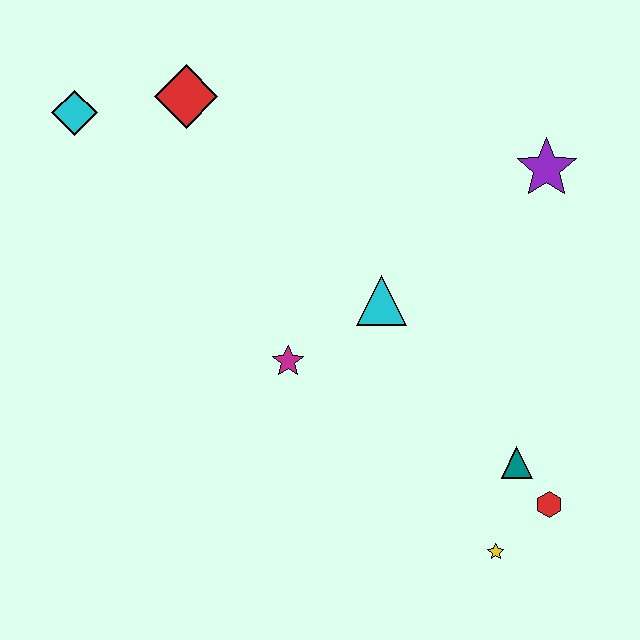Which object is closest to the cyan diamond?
The red diamond is closest to the cyan diamond.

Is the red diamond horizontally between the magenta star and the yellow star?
No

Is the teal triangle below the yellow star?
No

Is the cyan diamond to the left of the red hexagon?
Yes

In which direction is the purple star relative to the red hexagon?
The purple star is above the red hexagon.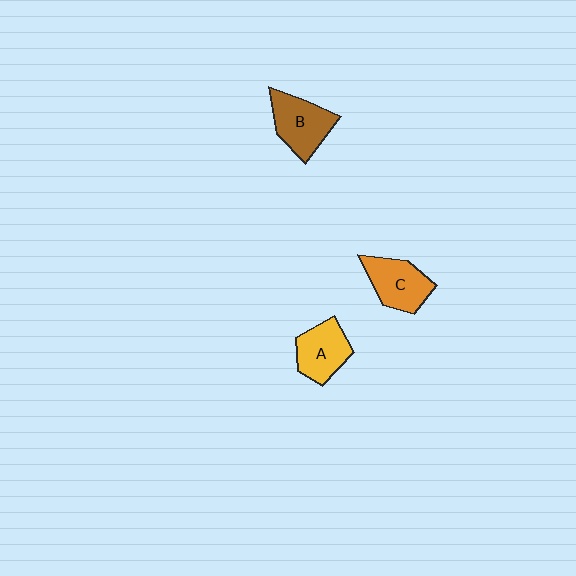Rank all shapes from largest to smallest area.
From largest to smallest: B (brown), C (orange), A (yellow).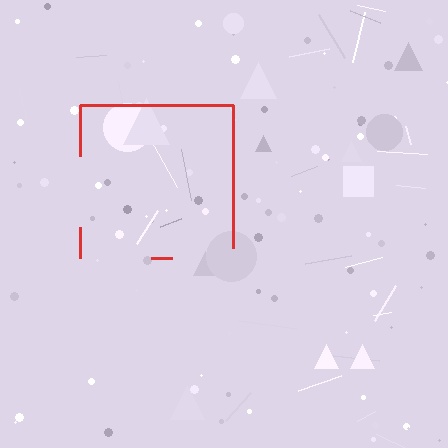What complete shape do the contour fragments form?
The contour fragments form a square.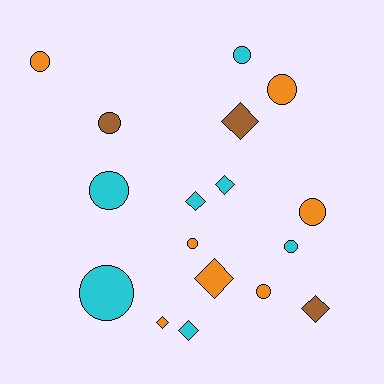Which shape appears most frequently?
Circle, with 10 objects.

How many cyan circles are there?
There are 4 cyan circles.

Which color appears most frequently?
Cyan, with 7 objects.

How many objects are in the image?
There are 17 objects.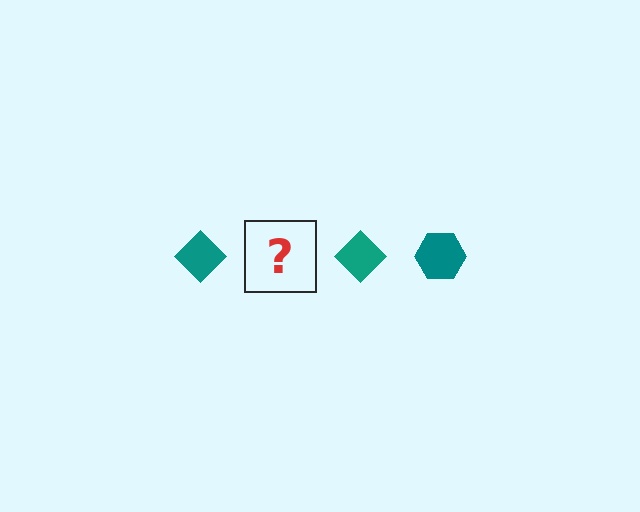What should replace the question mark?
The question mark should be replaced with a teal hexagon.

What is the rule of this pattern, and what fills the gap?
The rule is that the pattern cycles through diamond, hexagon shapes in teal. The gap should be filled with a teal hexagon.